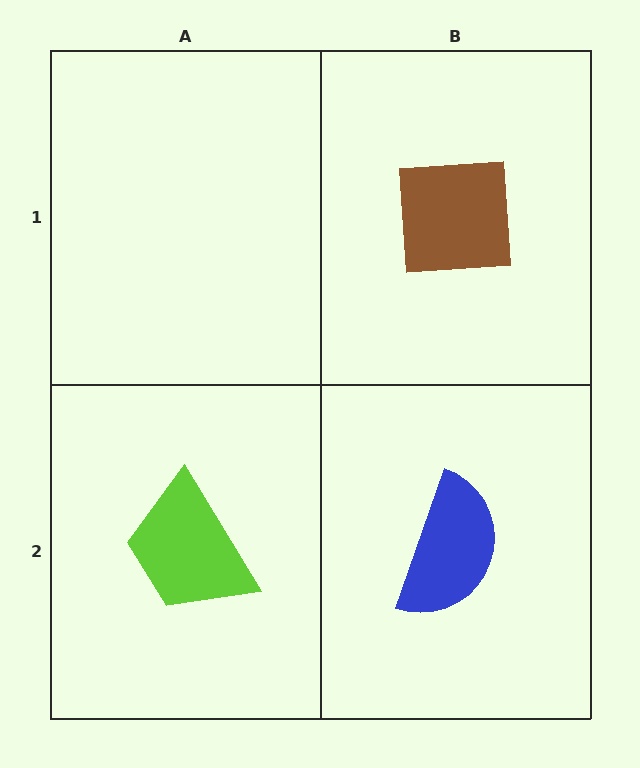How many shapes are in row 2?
2 shapes.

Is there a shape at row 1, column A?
No, that cell is empty.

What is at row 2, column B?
A blue semicircle.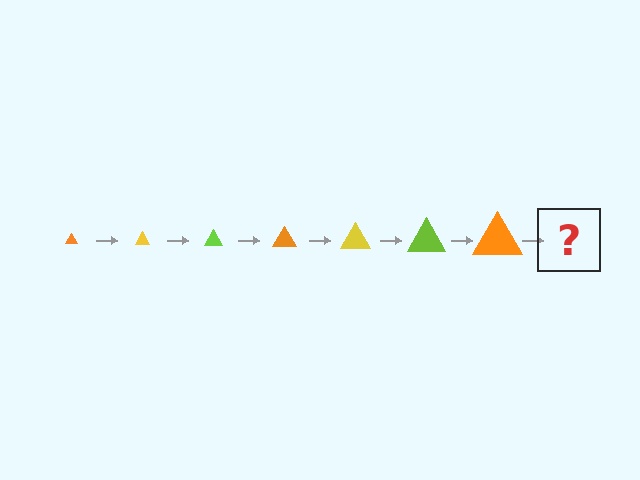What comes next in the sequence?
The next element should be a yellow triangle, larger than the previous one.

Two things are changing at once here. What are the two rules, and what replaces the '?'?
The two rules are that the triangle grows larger each step and the color cycles through orange, yellow, and lime. The '?' should be a yellow triangle, larger than the previous one.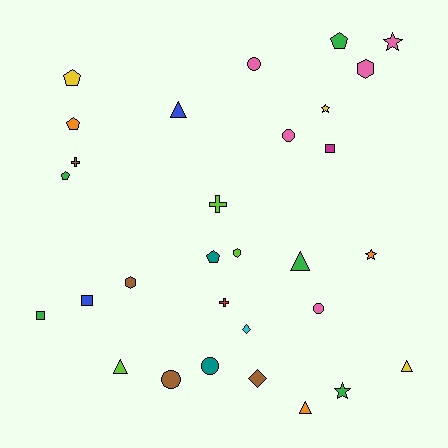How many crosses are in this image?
There are 3 crosses.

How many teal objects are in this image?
There are 2 teal objects.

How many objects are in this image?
There are 30 objects.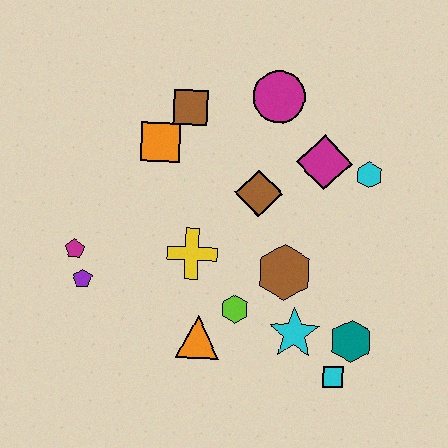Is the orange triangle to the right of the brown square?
Yes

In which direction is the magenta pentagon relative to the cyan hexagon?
The magenta pentagon is to the left of the cyan hexagon.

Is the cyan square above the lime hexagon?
No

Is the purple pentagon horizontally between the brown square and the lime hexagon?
No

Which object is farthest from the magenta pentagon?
The cyan hexagon is farthest from the magenta pentagon.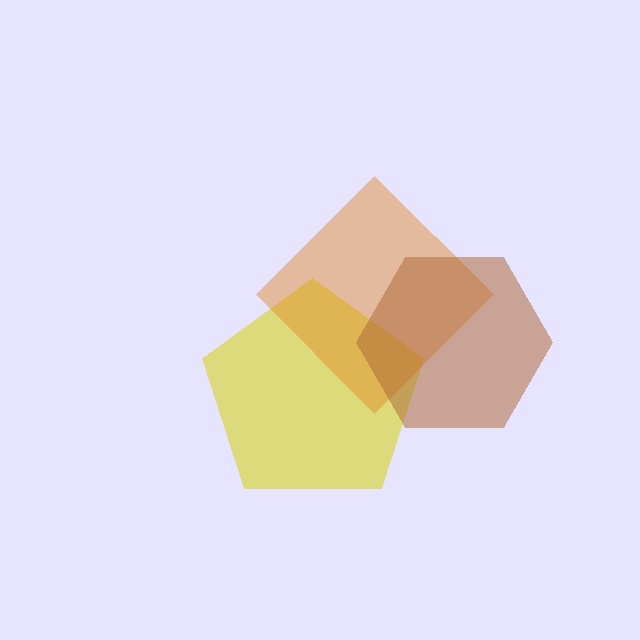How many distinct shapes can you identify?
There are 3 distinct shapes: a yellow pentagon, an orange diamond, a brown hexagon.